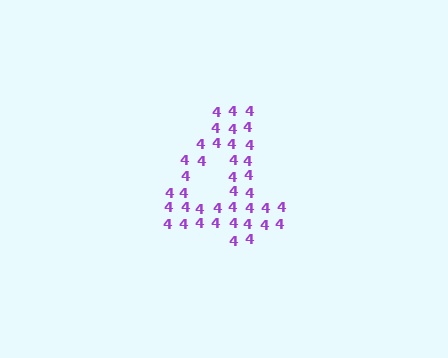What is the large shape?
The large shape is the digit 4.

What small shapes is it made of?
It is made of small digit 4's.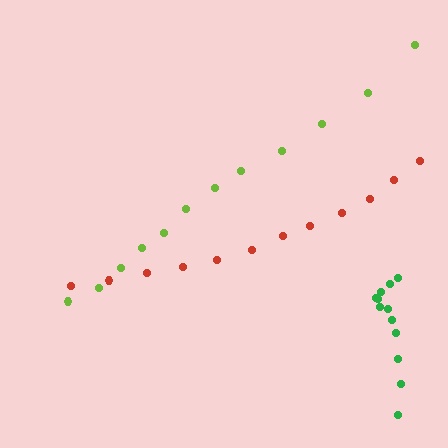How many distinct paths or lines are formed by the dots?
There are 3 distinct paths.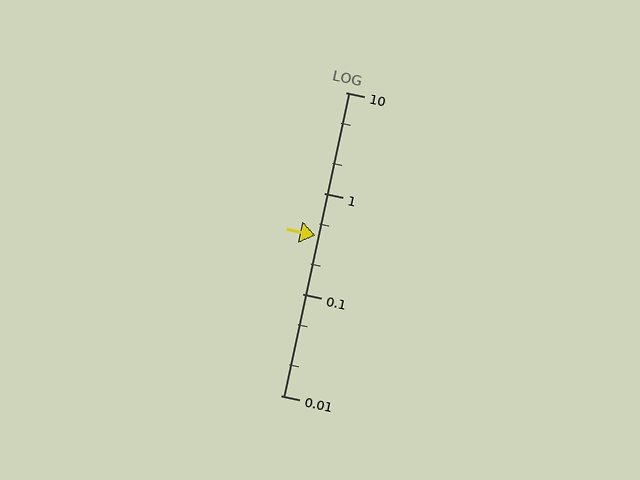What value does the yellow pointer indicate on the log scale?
The pointer indicates approximately 0.38.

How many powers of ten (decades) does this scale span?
The scale spans 3 decades, from 0.01 to 10.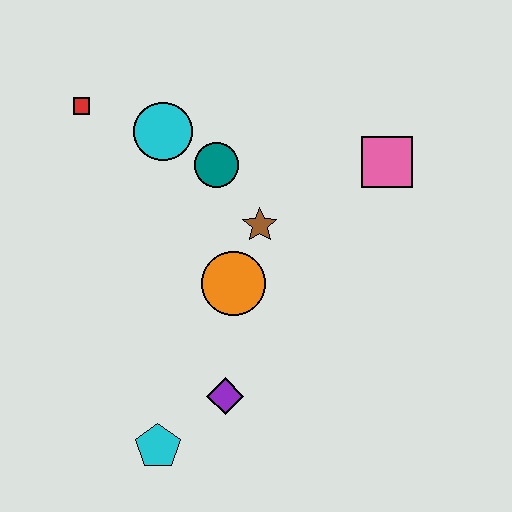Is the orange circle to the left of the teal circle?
No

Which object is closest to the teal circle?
The cyan circle is closest to the teal circle.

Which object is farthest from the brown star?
The cyan pentagon is farthest from the brown star.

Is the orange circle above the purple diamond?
Yes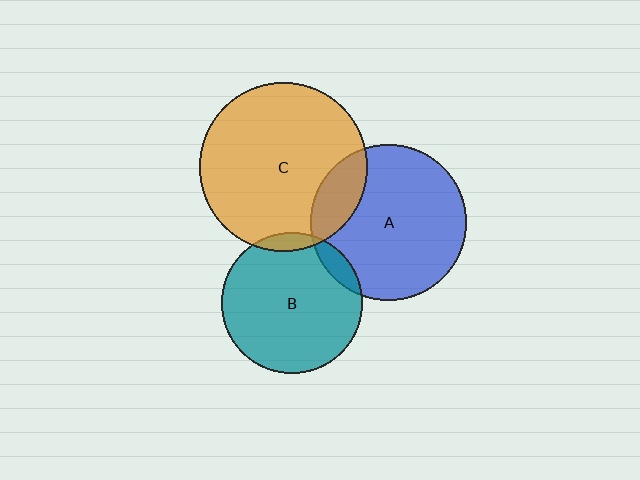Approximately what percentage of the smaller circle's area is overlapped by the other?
Approximately 15%.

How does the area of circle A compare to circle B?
Approximately 1.2 times.